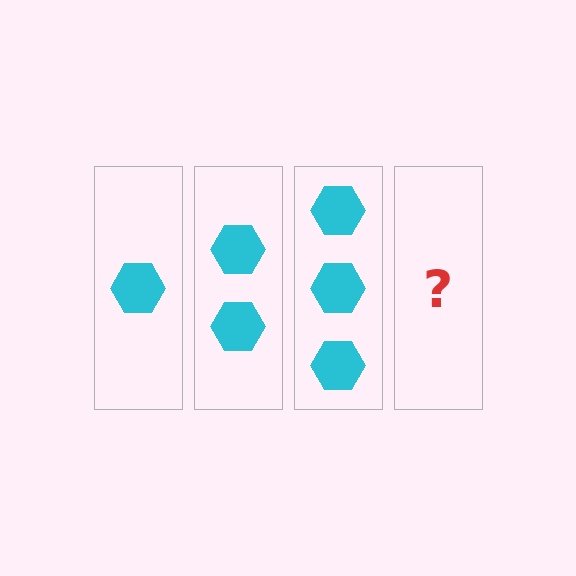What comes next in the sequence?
The next element should be 4 hexagons.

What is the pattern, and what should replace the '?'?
The pattern is that each step adds one more hexagon. The '?' should be 4 hexagons.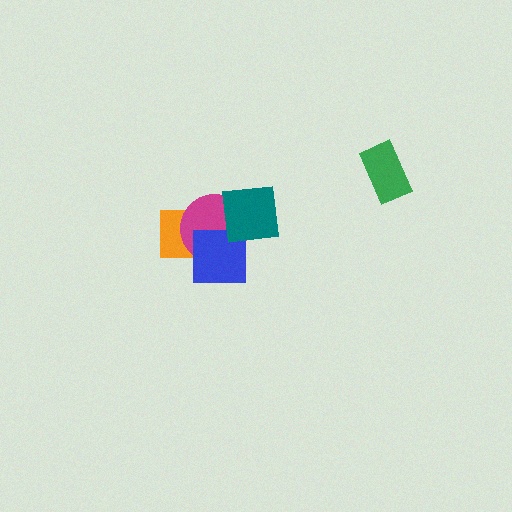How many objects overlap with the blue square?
3 objects overlap with the blue square.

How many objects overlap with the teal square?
3 objects overlap with the teal square.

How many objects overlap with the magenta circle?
3 objects overlap with the magenta circle.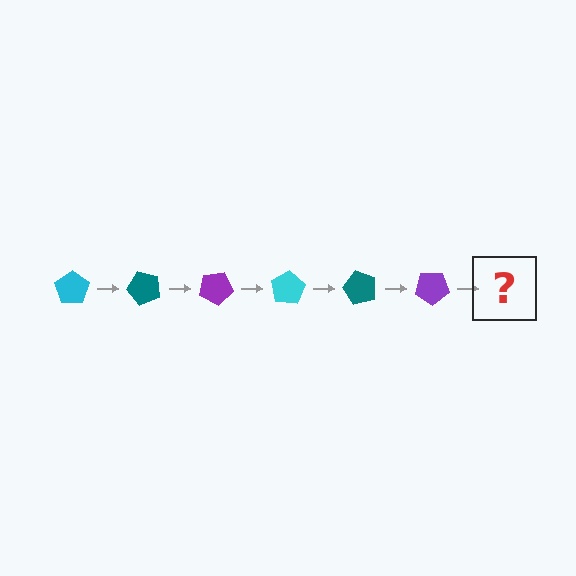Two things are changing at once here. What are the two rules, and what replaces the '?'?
The two rules are that it rotates 50 degrees each step and the color cycles through cyan, teal, and purple. The '?' should be a cyan pentagon, rotated 300 degrees from the start.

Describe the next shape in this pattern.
It should be a cyan pentagon, rotated 300 degrees from the start.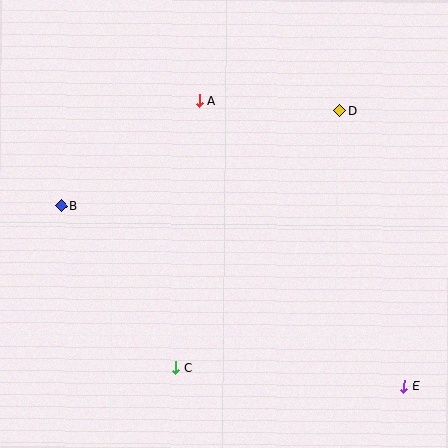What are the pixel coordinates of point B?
Point B is at (62, 206).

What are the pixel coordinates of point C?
Point C is at (176, 367).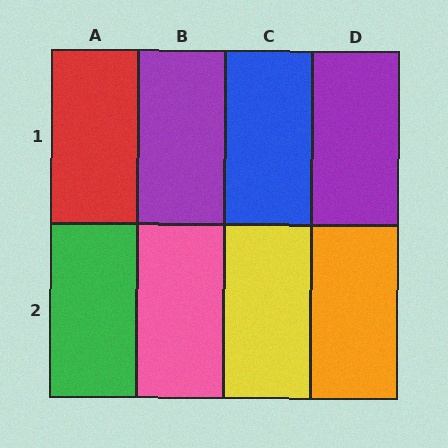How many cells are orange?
1 cell is orange.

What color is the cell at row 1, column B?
Purple.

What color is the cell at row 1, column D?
Purple.